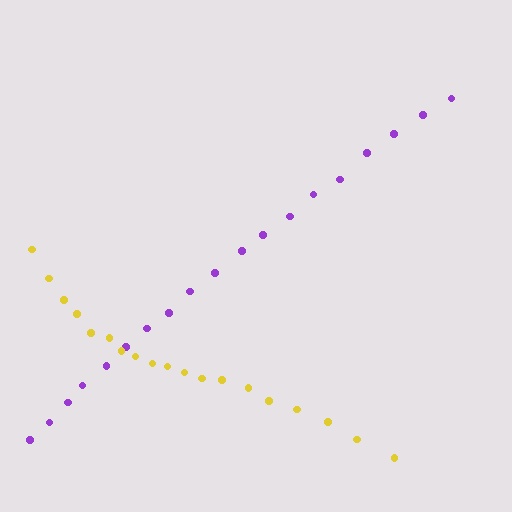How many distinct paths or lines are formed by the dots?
There are 2 distinct paths.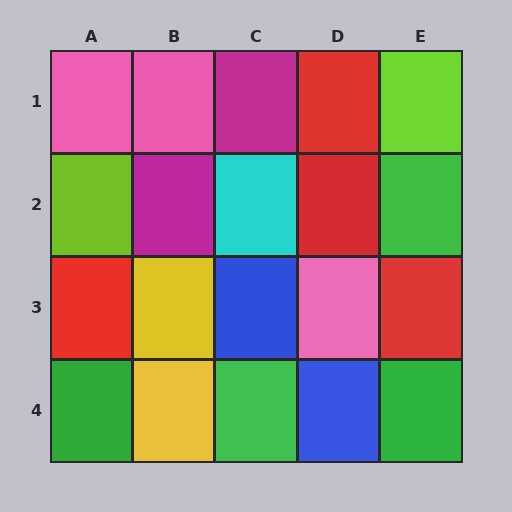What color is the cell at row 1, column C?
Magenta.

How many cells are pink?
3 cells are pink.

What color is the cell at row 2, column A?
Lime.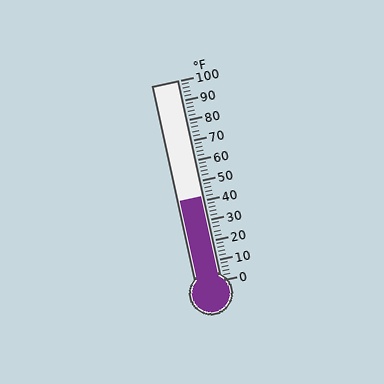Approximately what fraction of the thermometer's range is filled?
The thermometer is filled to approximately 40% of its range.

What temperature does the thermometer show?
The thermometer shows approximately 42°F.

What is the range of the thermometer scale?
The thermometer scale ranges from 0°F to 100°F.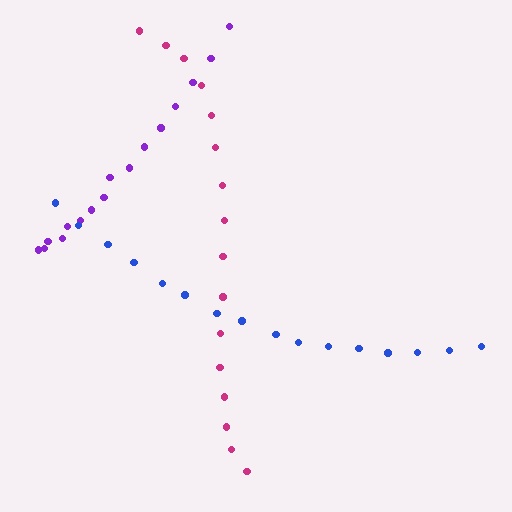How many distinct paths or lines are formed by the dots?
There are 3 distinct paths.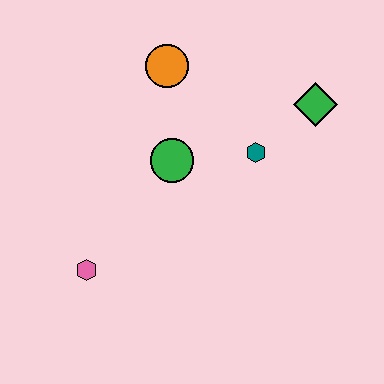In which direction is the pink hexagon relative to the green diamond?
The pink hexagon is to the left of the green diamond.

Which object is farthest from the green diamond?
The pink hexagon is farthest from the green diamond.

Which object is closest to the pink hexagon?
The green circle is closest to the pink hexagon.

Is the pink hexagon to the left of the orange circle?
Yes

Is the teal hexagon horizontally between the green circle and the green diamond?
Yes